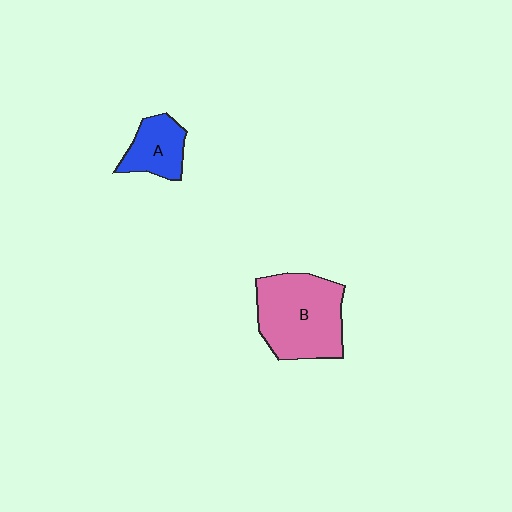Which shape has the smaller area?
Shape A (blue).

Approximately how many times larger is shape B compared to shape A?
Approximately 2.2 times.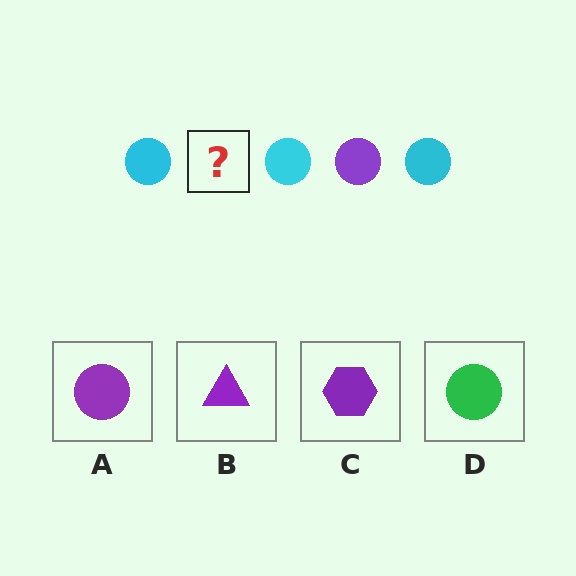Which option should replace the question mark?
Option A.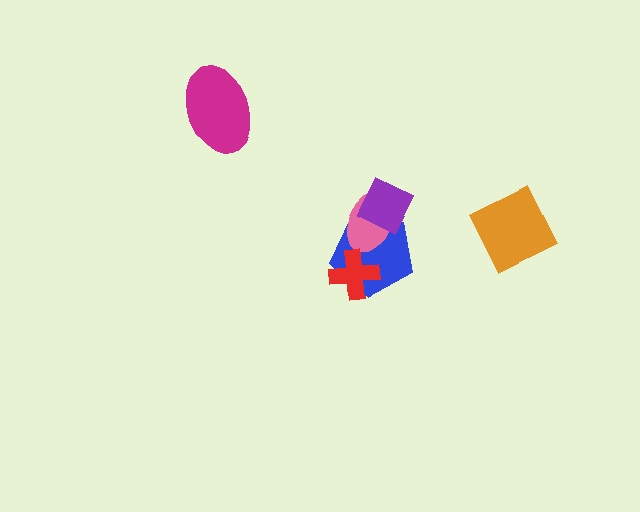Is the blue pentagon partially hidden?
Yes, it is partially covered by another shape.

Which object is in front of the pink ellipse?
The purple diamond is in front of the pink ellipse.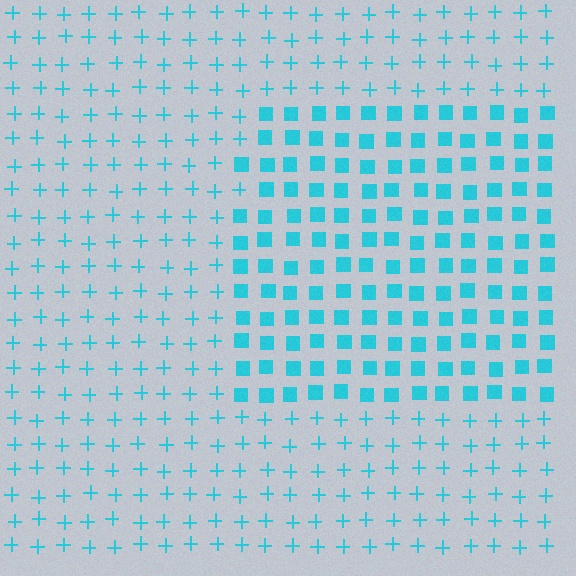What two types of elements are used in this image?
The image uses squares inside the rectangle region and plus signs outside it.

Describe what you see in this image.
The image is filled with small cyan elements arranged in a uniform grid. A rectangle-shaped region contains squares, while the surrounding area contains plus signs. The boundary is defined purely by the change in element shape.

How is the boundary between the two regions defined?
The boundary is defined by a change in element shape: squares inside vs. plus signs outside. All elements share the same color and spacing.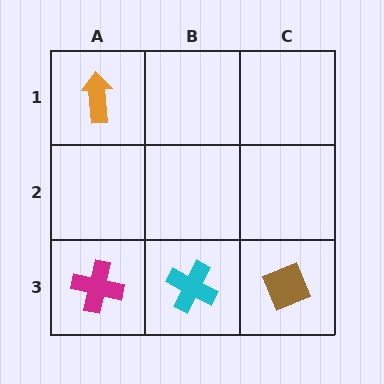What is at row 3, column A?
A magenta cross.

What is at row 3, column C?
A brown diamond.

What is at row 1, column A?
An orange arrow.